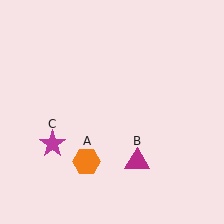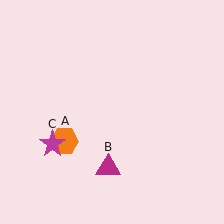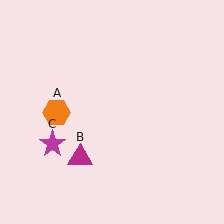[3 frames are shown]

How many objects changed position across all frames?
2 objects changed position: orange hexagon (object A), magenta triangle (object B).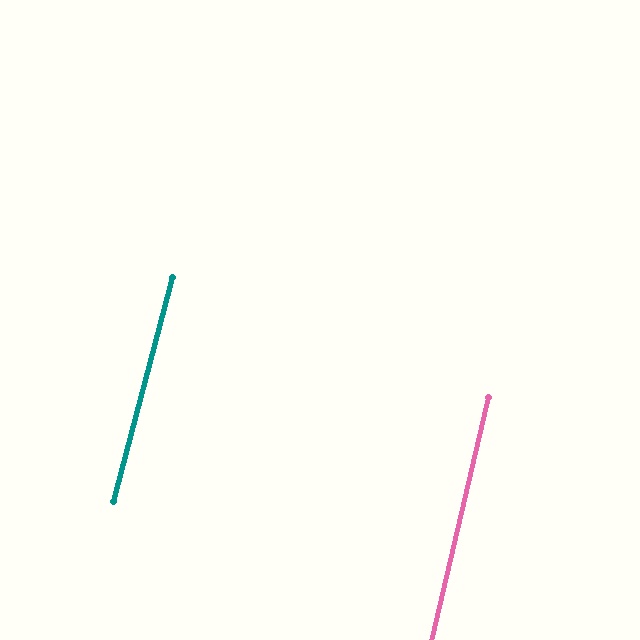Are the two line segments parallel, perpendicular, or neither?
Parallel — their directions differ by only 1.5°.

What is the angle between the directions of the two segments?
Approximately 2 degrees.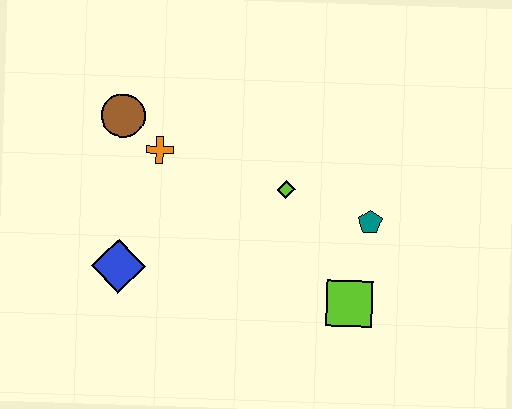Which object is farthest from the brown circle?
The lime square is farthest from the brown circle.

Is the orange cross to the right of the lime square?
No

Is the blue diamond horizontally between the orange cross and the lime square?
No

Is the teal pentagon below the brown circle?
Yes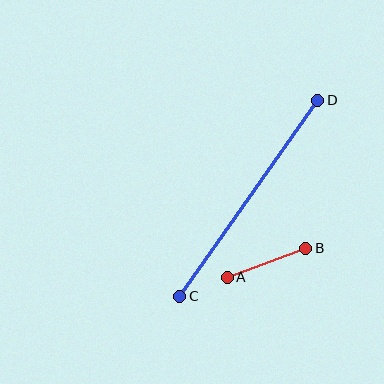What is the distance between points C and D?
The distance is approximately 240 pixels.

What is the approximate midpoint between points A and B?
The midpoint is at approximately (267, 263) pixels.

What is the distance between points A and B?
The distance is approximately 84 pixels.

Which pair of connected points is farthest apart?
Points C and D are farthest apart.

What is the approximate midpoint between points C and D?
The midpoint is at approximately (249, 198) pixels.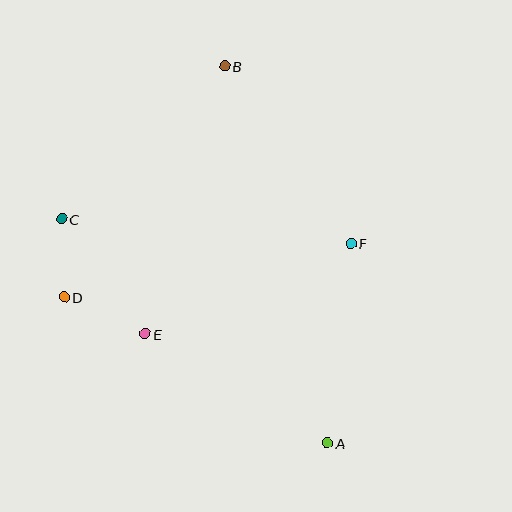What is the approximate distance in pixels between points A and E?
The distance between A and E is approximately 213 pixels.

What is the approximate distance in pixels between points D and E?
The distance between D and E is approximately 89 pixels.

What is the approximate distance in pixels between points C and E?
The distance between C and E is approximately 142 pixels.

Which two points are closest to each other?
Points C and D are closest to each other.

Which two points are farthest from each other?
Points A and B are farthest from each other.